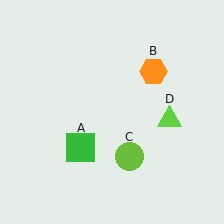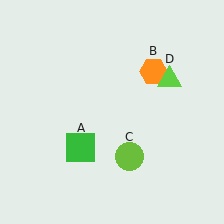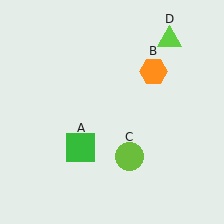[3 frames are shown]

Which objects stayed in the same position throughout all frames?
Green square (object A) and orange hexagon (object B) and lime circle (object C) remained stationary.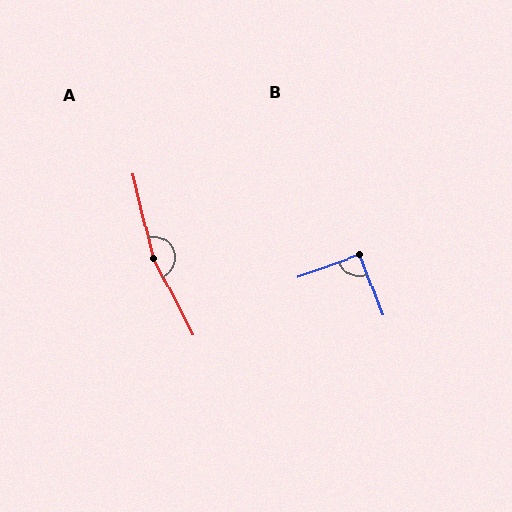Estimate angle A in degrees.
Approximately 167 degrees.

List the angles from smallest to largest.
B (91°), A (167°).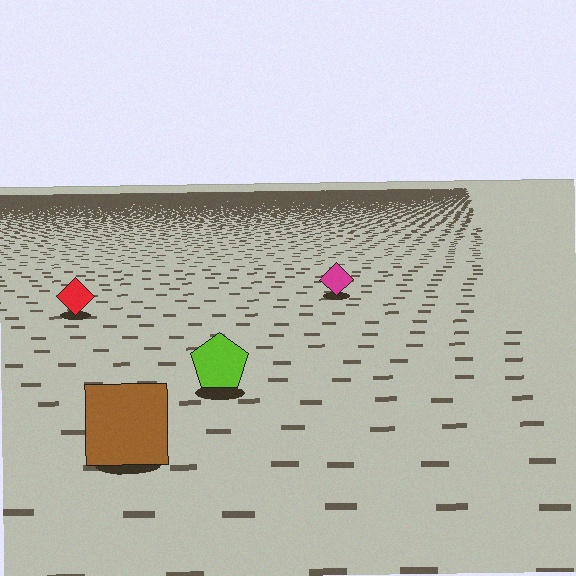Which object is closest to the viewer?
The brown square is closest. The texture marks near it are larger and more spread out.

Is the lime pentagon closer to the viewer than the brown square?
No. The brown square is closer — you can tell from the texture gradient: the ground texture is coarser near it.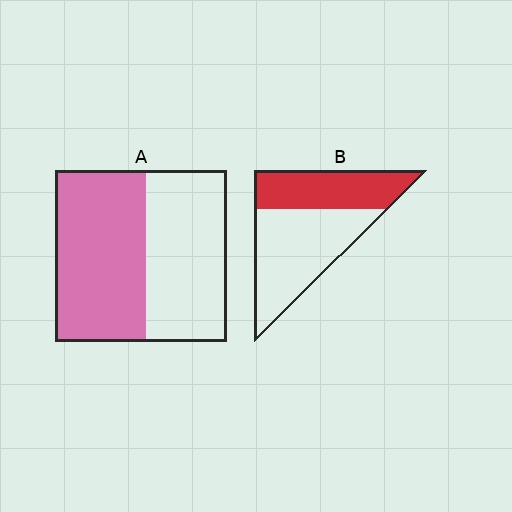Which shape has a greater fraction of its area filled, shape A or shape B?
Shape A.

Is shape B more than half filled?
No.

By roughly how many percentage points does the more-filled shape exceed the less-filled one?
By roughly 15 percentage points (A over B).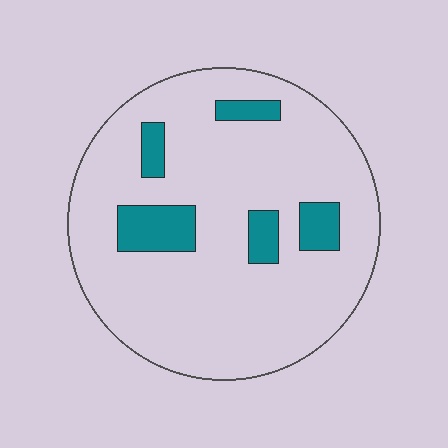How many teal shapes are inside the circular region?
5.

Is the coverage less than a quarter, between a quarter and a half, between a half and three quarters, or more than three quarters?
Less than a quarter.